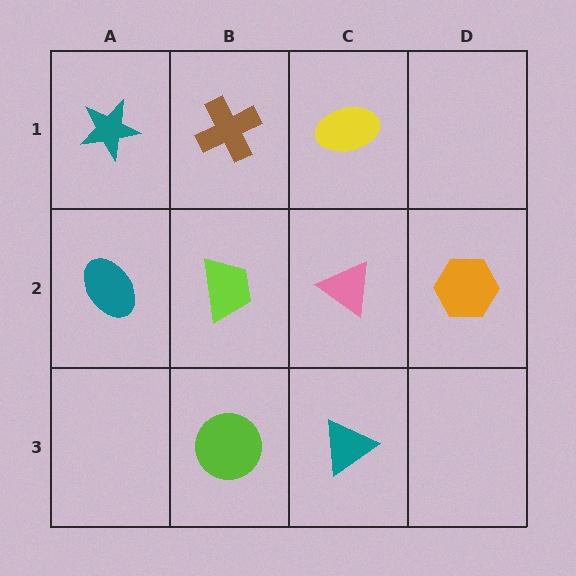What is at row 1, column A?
A teal star.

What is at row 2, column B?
A lime trapezoid.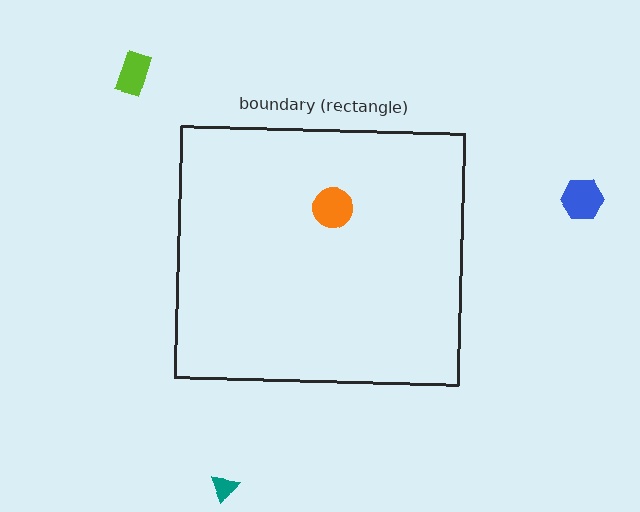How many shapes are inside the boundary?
1 inside, 3 outside.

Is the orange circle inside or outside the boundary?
Inside.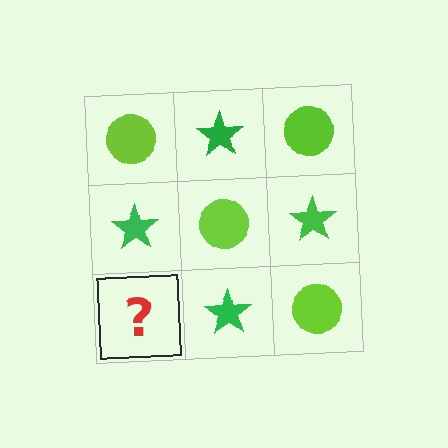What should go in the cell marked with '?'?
The missing cell should contain a lime circle.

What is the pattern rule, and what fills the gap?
The rule is that it alternates lime circle and green star in a checkerboard pattern. The gap should be filled with a lime circle.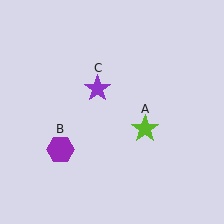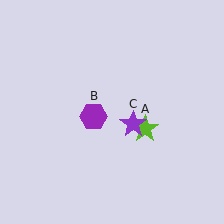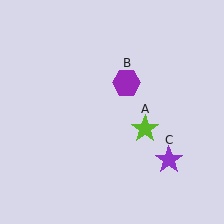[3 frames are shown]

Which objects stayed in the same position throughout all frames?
Lime star (object A) remained stationary.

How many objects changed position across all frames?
2 objects changed position: purple hexagon (object B), purple star (object C).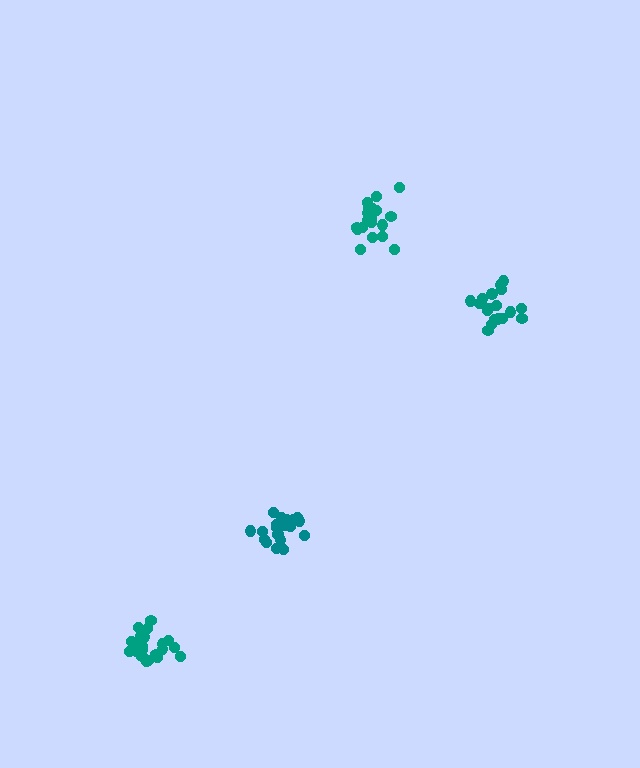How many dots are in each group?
Group 1: 19 dots, Group 2: 20 dots, Group 3: 19 dots, Group 4: 21 dots (79 total).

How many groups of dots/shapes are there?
There are 4 groups.